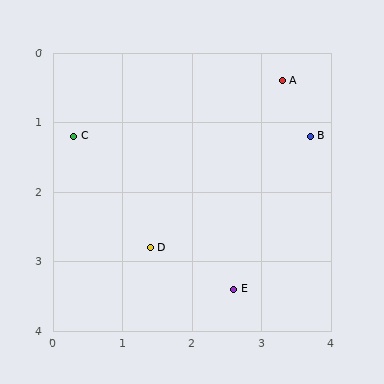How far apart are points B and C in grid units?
Points B and C are about 3.4 grid units apart.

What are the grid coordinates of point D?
Point D is at approximately (1.4, 2.8).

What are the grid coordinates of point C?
Point C is at approximately (0.3, 1.2).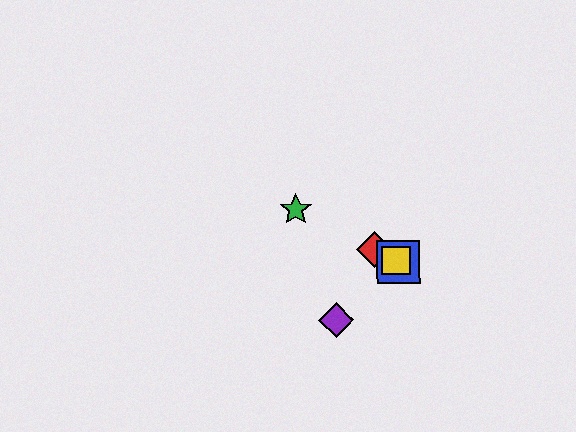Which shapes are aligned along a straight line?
The red diamond, the blue square, the green star, the yellow square are aligned along a straight line.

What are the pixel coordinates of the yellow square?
The yellow square is at (396, 261).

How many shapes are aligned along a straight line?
4 shapes (the red diamond, the blue square, the green star, the yellow square) are aligned along a straight line.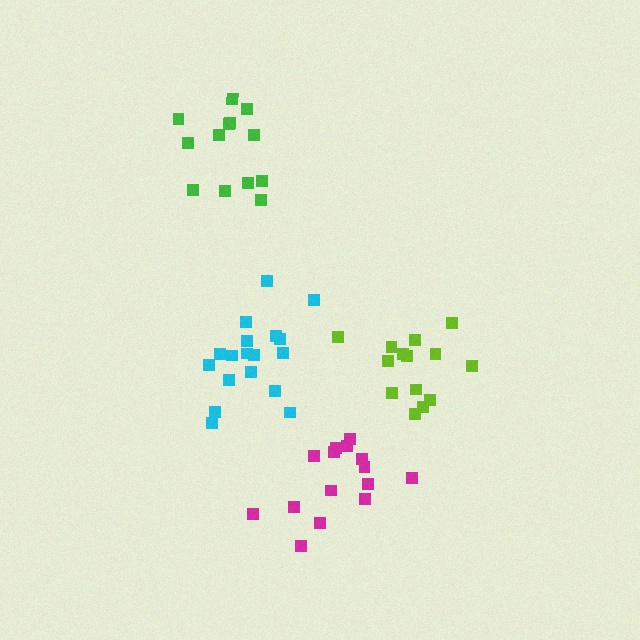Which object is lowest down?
The magenta cluster is bottommost.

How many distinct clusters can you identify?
There are 4 distinct clusters.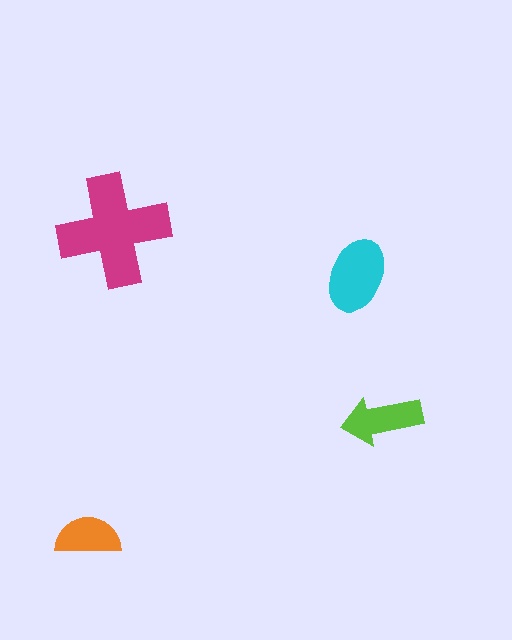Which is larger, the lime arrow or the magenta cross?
The magenta cross.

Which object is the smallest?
The orange semicircle.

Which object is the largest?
The magenta cross.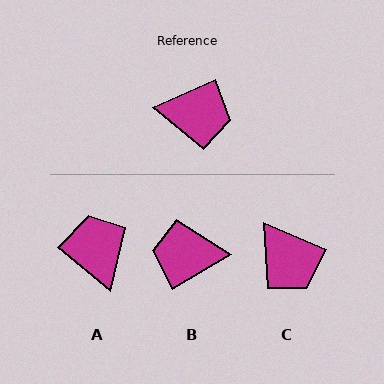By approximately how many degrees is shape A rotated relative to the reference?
Approximately 116 degrees counter-clockwise.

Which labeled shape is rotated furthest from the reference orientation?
B, about 173 degrees away.